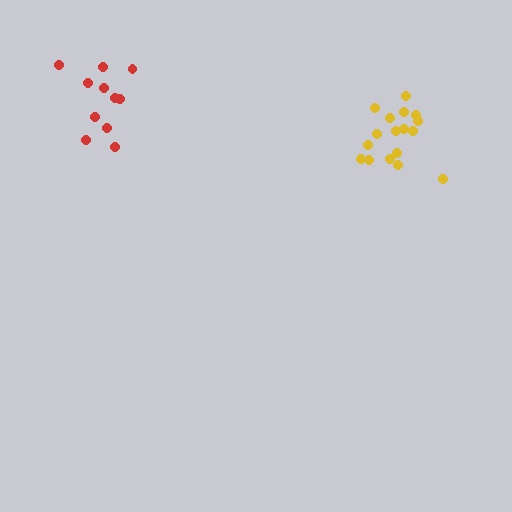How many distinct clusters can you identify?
There are 2 distinct clusters.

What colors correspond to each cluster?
The clusters are colored: yellow, red.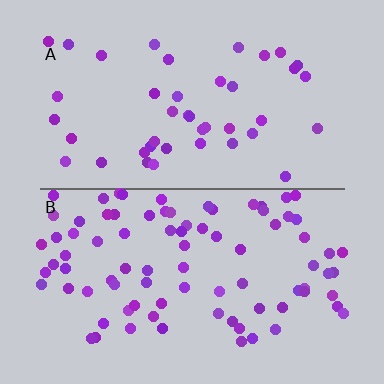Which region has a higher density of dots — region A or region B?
B (the bottom).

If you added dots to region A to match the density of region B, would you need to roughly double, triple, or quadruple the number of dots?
Approximately double.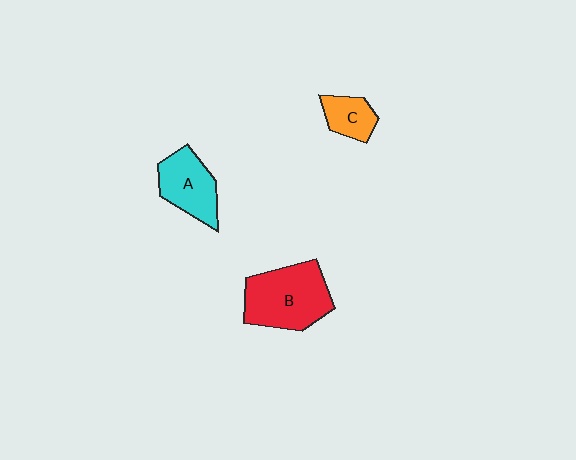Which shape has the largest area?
Shape B (red).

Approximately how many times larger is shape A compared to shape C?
Approximately 1.7 times.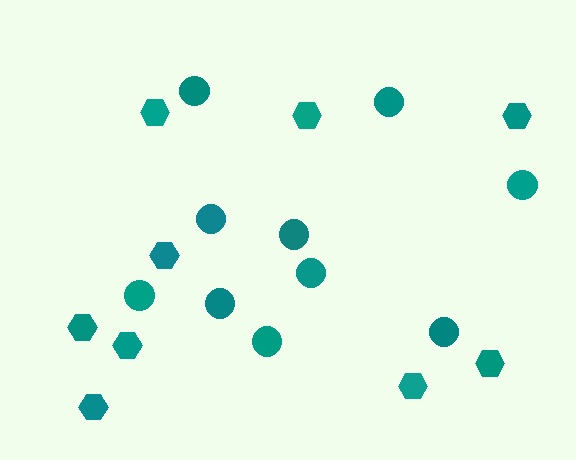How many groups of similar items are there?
There are 2 groups: one group of circles (10) and one group of hexagons (9).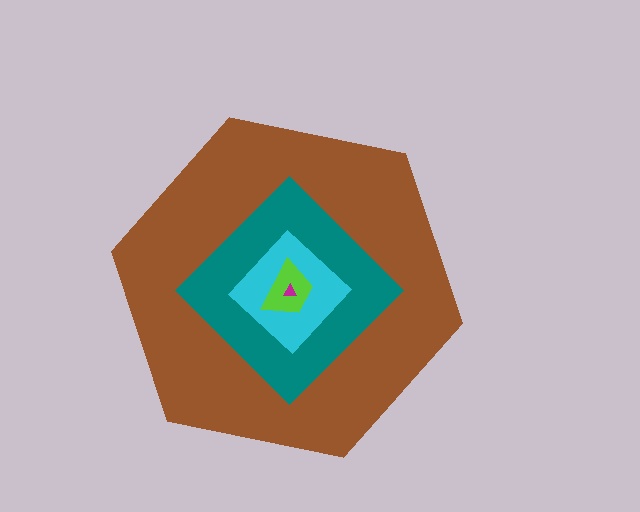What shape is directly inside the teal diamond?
The cyan diamond.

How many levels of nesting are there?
5.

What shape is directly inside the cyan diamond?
The lime trapezoid.